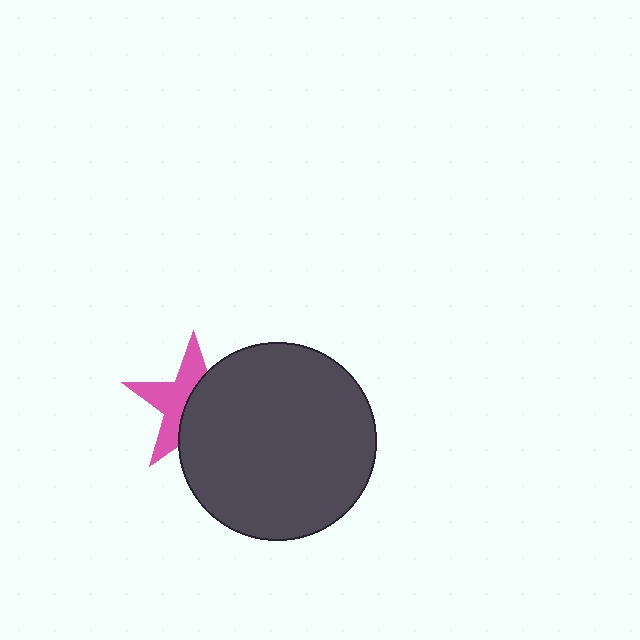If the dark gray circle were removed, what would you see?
You would see the complete pink star.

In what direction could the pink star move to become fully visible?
The pink star could move left. That would shift it out from behind the dark gray circle entirely.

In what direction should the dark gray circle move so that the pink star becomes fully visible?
The dark gray circle should move right. That is the shortest direction to clear the overlap and leave the pink star fully visible.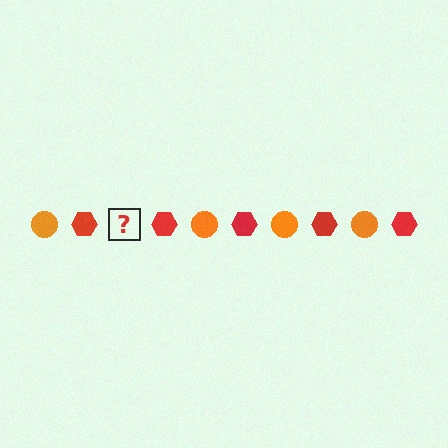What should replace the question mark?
The question mark should be replaced with an orange circle.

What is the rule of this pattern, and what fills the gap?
The rule is that the pattern alternates between orange circle and red hexagon. The gap should be filled with an orange circle.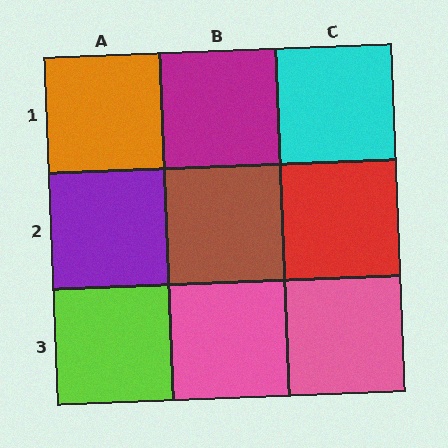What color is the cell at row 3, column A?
Lime.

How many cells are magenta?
1 cell is magenta.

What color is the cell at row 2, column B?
Brown.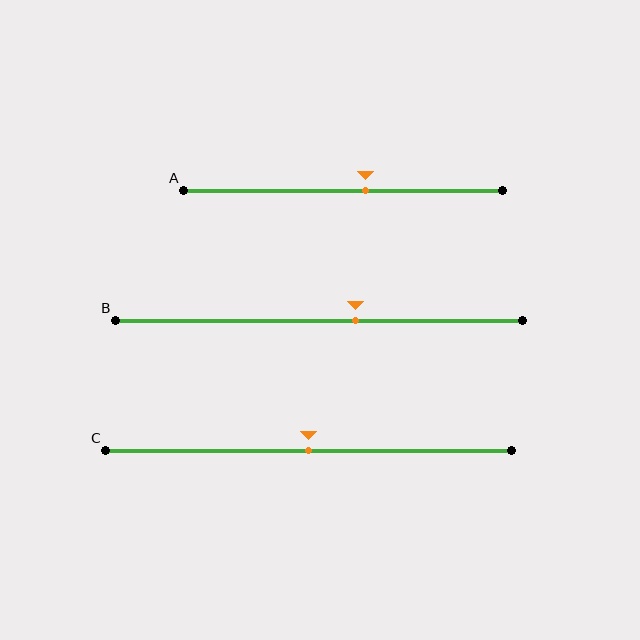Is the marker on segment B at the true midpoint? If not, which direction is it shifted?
No, the marker on segment B is shifted to the right by about 9% of the segment length.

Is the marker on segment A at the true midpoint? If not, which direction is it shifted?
No, the marker on segment A is shifted to the right by about 7% of the segment length.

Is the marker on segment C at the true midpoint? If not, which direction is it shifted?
Yes, the marker on segment C is at the true midpoint.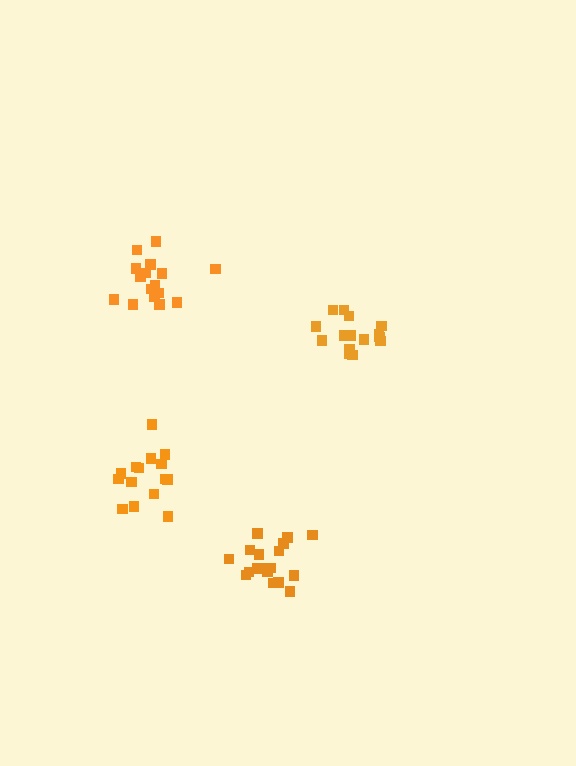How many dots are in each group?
Group 1: 16 dots, Group 2: 18 dots, Group 3: 15 dots, Group 4: 17 dots (66 total).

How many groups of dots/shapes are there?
There are 4 groups.